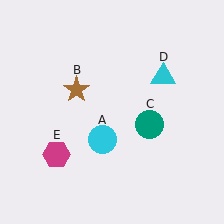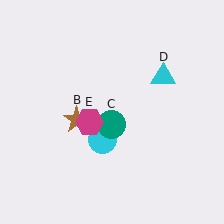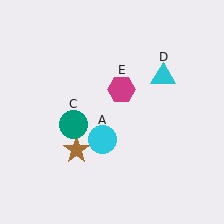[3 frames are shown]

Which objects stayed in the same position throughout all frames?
Cyan circle (object A) and cyan triangle (object D) remained stationary.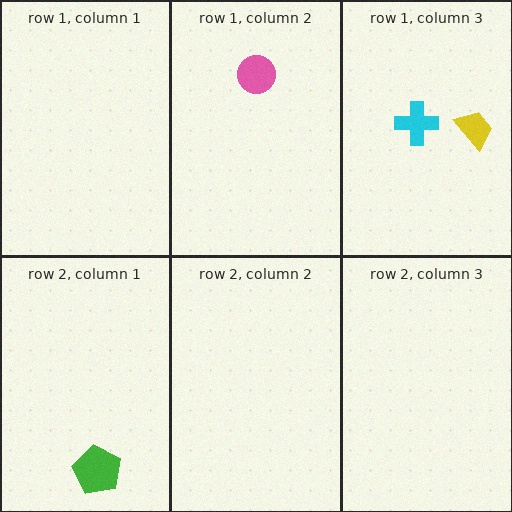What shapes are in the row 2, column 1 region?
The green pentagon.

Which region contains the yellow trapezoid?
The row 1, column 3 region.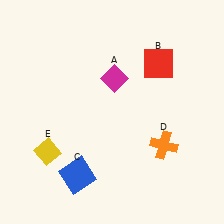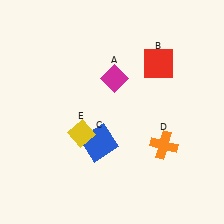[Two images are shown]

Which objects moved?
The objects that moved are: the blue square (C), the yellow diamond (E).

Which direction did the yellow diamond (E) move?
The yellow diamond (E) moved right.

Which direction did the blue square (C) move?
The blue square (C) moved up.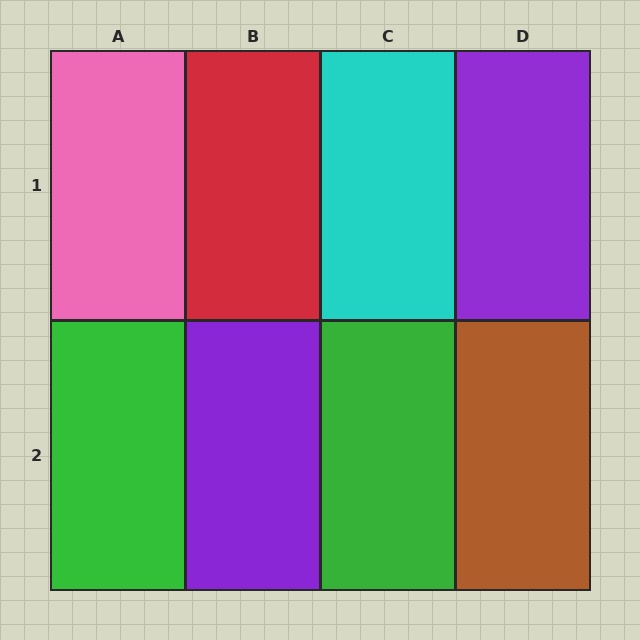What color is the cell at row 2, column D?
Brown.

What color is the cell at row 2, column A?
Green.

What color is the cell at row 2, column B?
Purple.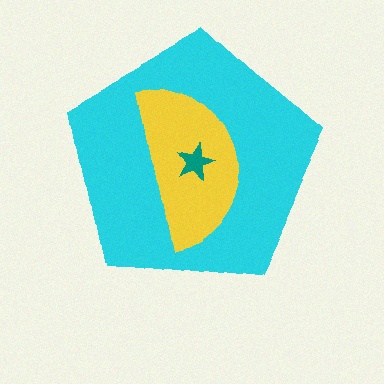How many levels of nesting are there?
3.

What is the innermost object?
The teal star.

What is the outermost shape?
The cyan pentagon.